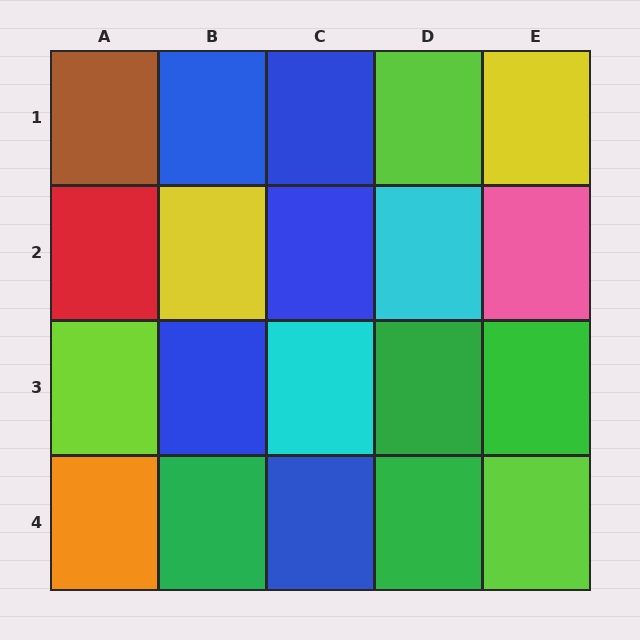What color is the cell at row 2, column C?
Blue.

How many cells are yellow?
2 cells are yellow.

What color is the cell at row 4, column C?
Blue.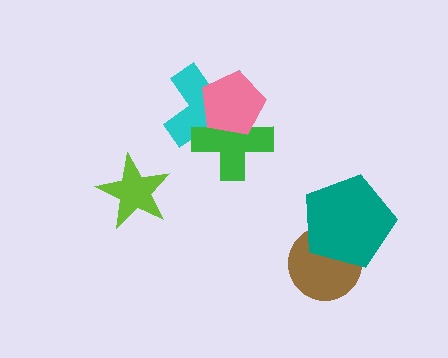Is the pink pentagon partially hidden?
No, no other shape covers it.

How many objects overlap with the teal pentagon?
1 object overlaps with the teal pentagon.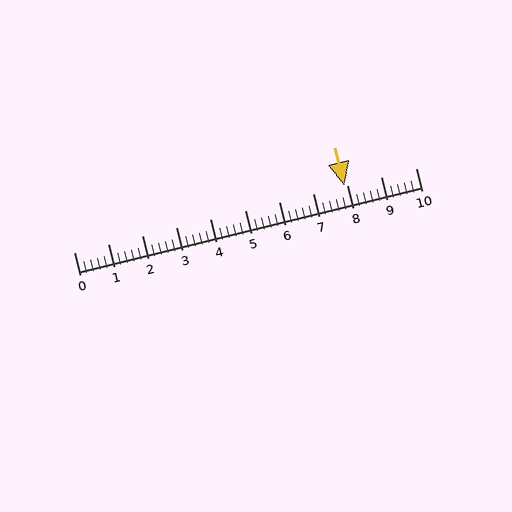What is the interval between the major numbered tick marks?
The major tick marks are spaced 1 units apart.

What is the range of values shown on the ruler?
The ruler shows values from 0 to 10.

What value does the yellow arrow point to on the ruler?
The yellow arrow points to approximately 7.9.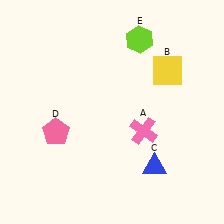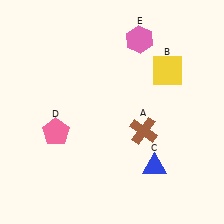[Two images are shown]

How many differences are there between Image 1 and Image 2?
There are 2 differences between the two images.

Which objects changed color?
A changed from pink to brown. E changed from lime to pink.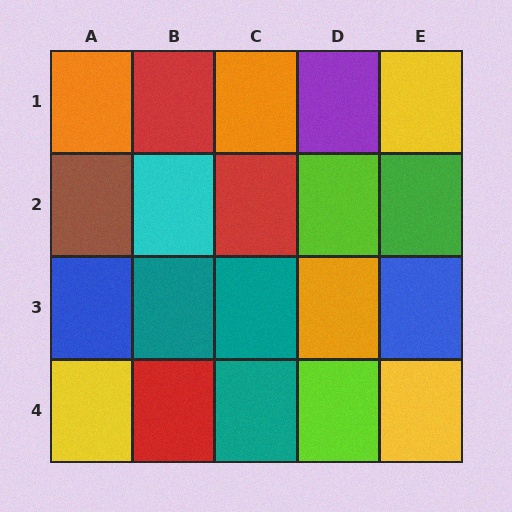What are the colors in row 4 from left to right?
Yellow, red, teal, lime, yellow.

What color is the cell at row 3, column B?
Teal.